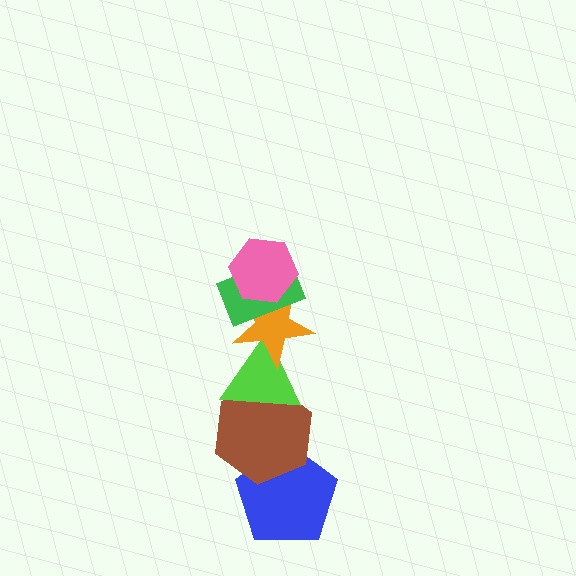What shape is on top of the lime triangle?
The orange star is on top of the lime triangle.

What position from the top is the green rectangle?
The green rectangle is 2nd from the top.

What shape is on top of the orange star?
The green rectangle is on top of the orange star.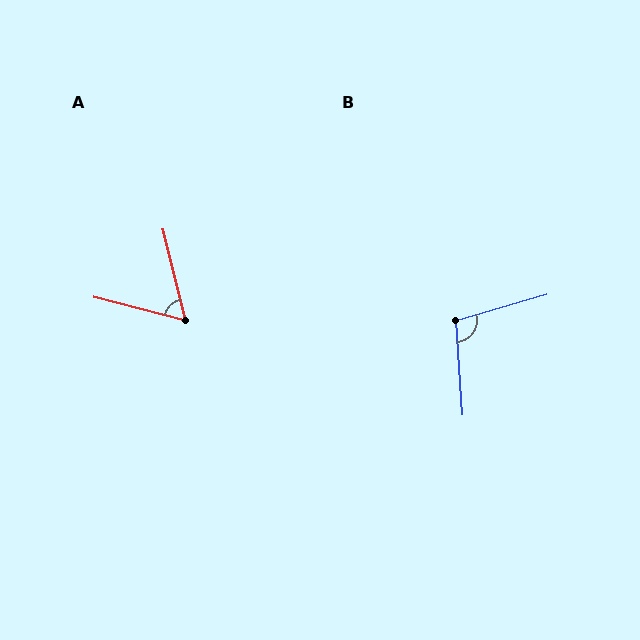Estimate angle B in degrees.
Approximately 102 degrees.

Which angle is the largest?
B, at approximately 102 degrees.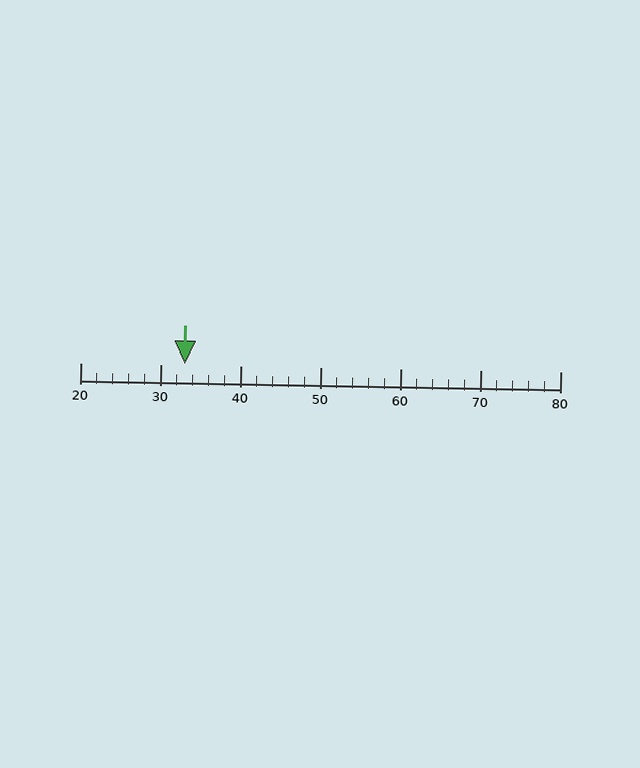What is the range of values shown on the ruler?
The ruler shows values from 20 to 80.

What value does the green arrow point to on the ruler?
The green arrow points to approximately 33.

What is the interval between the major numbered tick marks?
The major tick marks are spaced 10 units apart.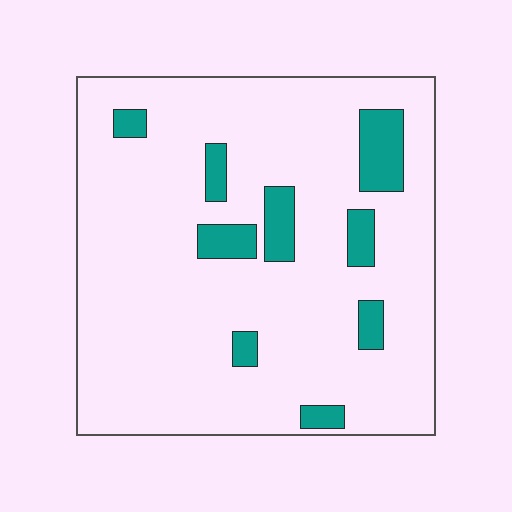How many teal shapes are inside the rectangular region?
9.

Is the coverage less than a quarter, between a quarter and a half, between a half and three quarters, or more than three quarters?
Less than a quarter.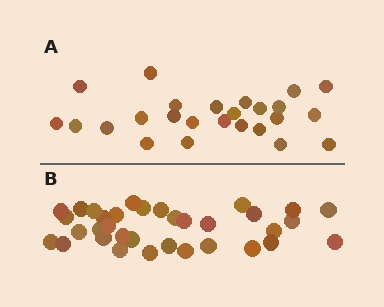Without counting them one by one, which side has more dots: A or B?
Region B (the bottom region) has more dots.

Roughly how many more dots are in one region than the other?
Region B has roughly 8 or so more dots than region A.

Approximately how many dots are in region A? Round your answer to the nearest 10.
About 20 dots. (The exact count is 25, which rounds to 20.)